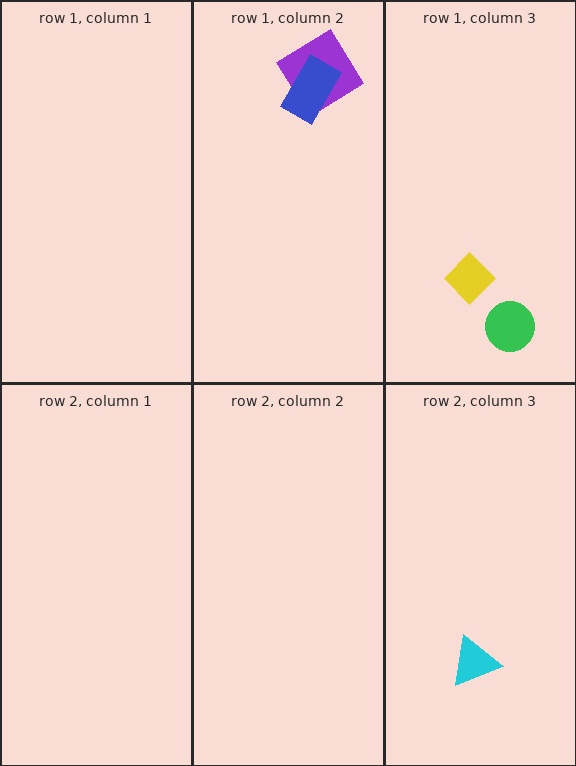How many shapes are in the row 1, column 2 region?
2.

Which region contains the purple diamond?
The row 1, column 2 region.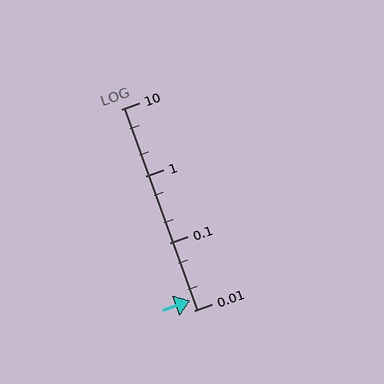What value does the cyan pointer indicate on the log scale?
The pointer indicates approximately 0.014.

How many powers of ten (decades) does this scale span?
The scale spans 3 decades, from 0.01 to 10.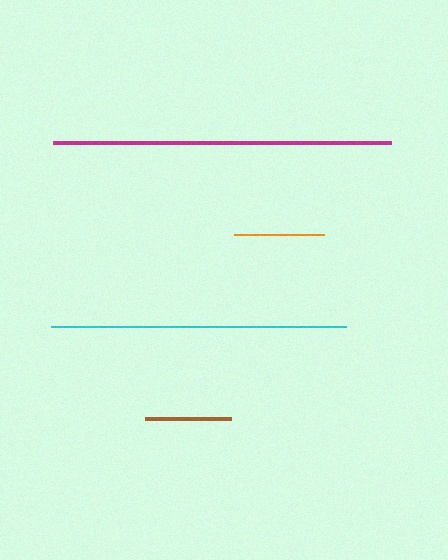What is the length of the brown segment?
The brown segment is approximately 87 pixels long.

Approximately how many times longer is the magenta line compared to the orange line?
The magenta line is approximately 3.8 times the length of the orange line.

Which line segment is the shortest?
The brown line is the shortest at approximately 87 pixels.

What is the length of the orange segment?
The orange segment is approximately 90 pixels long.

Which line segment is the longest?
The magenta line is the longest at approximately 338 pixels.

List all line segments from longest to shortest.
From longest to shortest: magenta, cyan, orange, brown.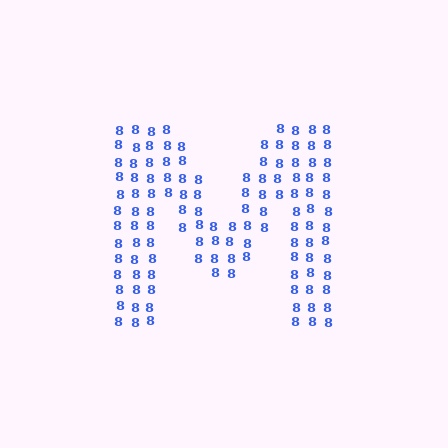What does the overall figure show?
The overall figure shows the letter M.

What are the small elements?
The small elements are digit 8's.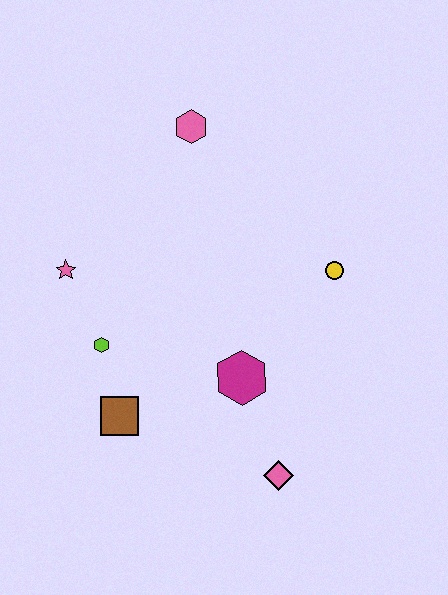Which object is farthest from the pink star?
The pink diamond is farthest from the pink star.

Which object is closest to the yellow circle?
The magenta hexagon is closest to the yellow circle.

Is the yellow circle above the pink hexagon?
No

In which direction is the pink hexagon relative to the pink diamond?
The pink hexagon is above the pink diamond.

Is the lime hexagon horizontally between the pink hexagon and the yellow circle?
No